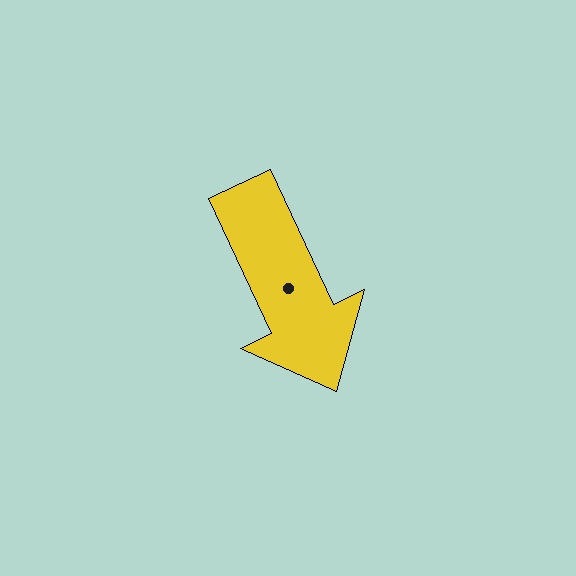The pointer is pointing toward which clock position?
Roughly 5 o'clock.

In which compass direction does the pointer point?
Southeast.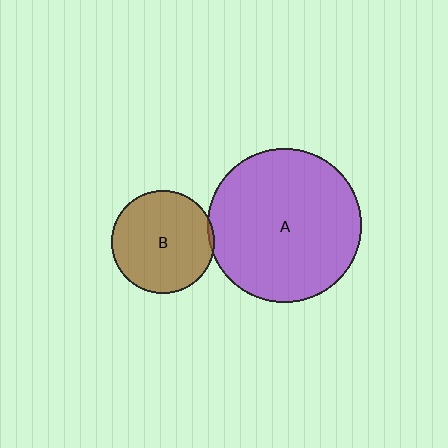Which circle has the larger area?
Circle A (purple).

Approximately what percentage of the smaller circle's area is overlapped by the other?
Approximately 5%.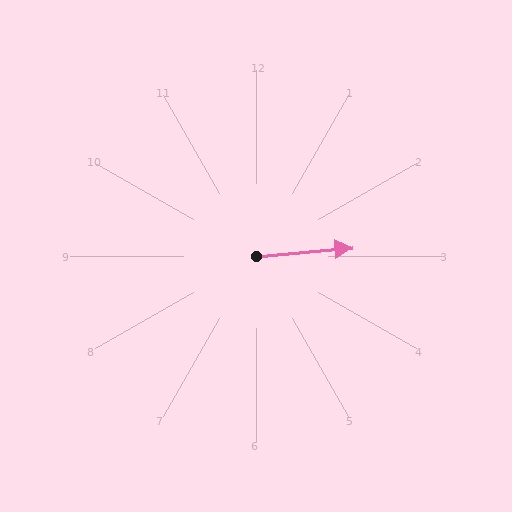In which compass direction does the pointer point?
East.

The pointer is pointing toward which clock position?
Roughly 3 o'clock.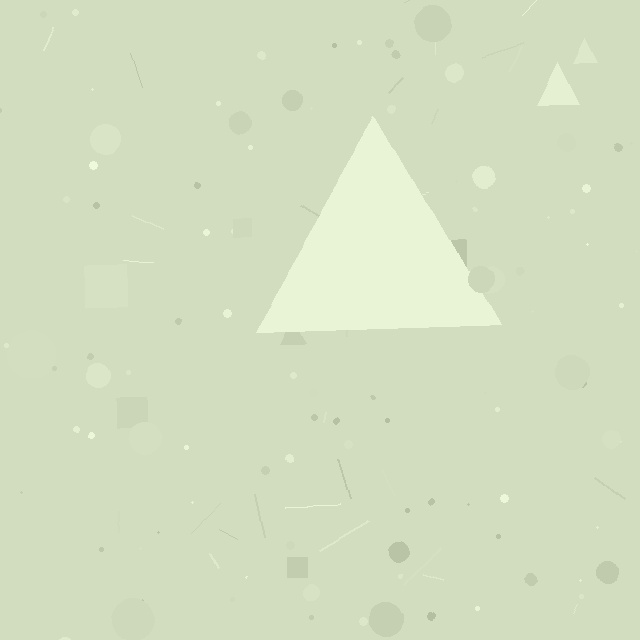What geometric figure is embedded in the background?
A triangle is embedded in the background.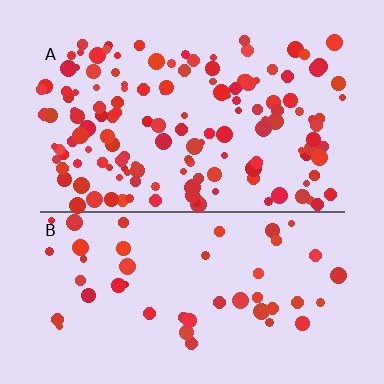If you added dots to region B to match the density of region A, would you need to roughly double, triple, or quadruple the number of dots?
Approximately triple.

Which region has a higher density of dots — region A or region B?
A (the top).